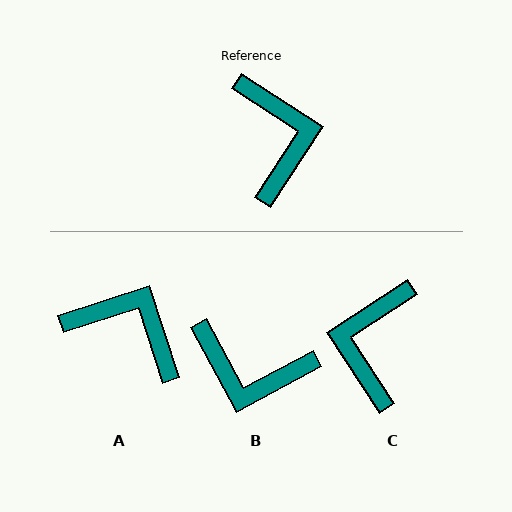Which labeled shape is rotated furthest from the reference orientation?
C, about 156 degrees away.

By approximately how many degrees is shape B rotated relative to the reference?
Approximately 119 degrees clockwise.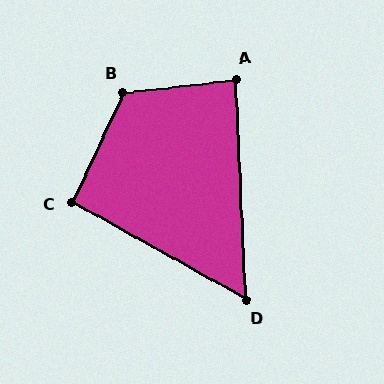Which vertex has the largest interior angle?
B, at approximately 122 degrees.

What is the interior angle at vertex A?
Approximately 86 degrees (approximately right).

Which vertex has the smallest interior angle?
D, at approximately 58 degrees.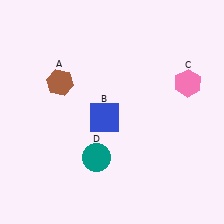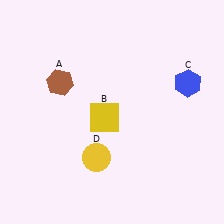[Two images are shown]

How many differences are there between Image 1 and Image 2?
There are 3 differences between the two images.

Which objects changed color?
B changed from blue to yellow. C changed from pink to blue. D changed from teal to yellow.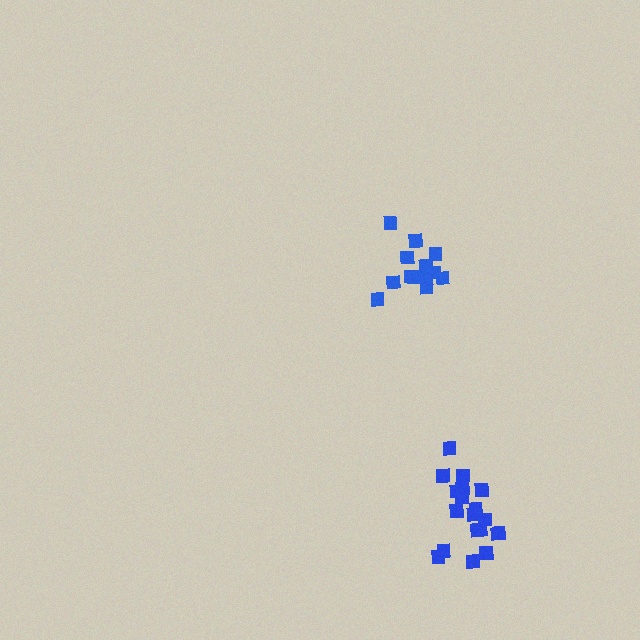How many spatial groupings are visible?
There are 2 spatial groupings.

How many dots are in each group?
Group 1: 13 dots, Group 2: 19 dots (32 total).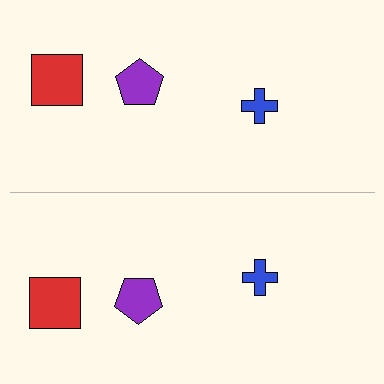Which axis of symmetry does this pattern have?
The pattern has a horizontal axis of symmetry running through the center of the image.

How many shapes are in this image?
There are 6 shapes in this image.